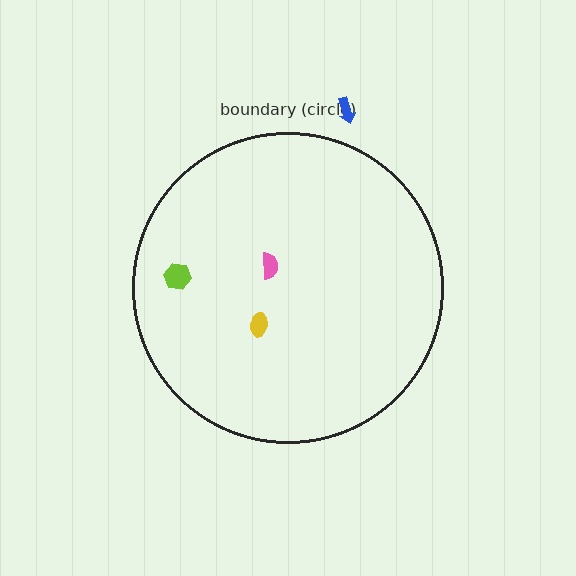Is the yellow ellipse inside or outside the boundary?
Inside.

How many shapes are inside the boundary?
3 inside, 1 outside.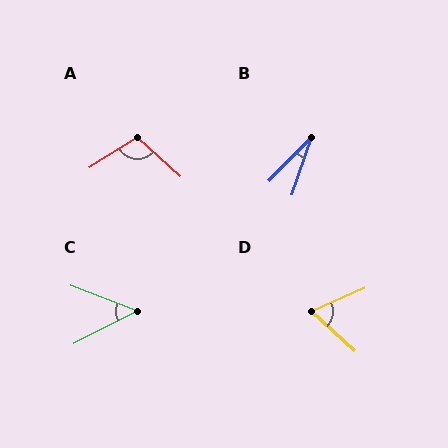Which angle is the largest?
A, at approximately 106 degrees.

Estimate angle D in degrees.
Approximately 67 degrees.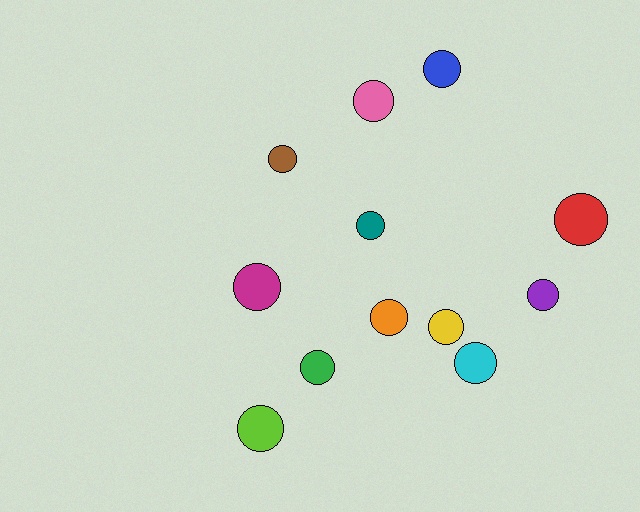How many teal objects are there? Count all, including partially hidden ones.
There is 1 teal object.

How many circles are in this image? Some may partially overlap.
There are 12 circles.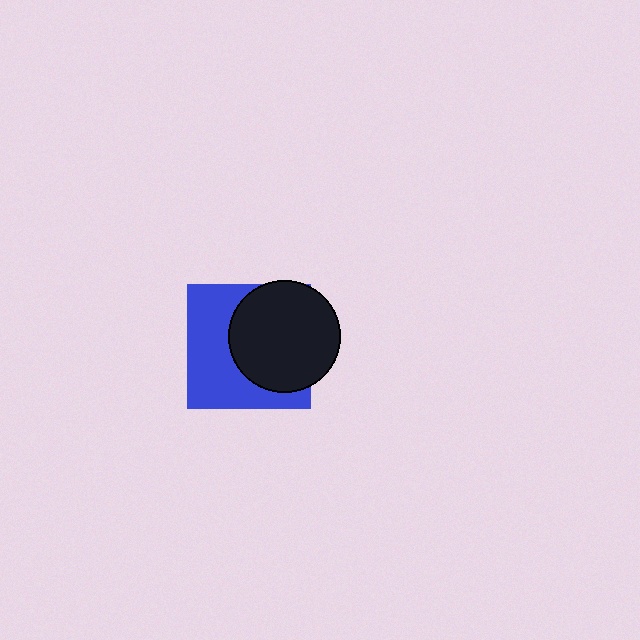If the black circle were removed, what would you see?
You would see the complete blue square.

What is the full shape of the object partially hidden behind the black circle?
The partially hidden object is a blue square.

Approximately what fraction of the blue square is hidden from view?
Roughly 50% of the blue square is hidden behind the black circle.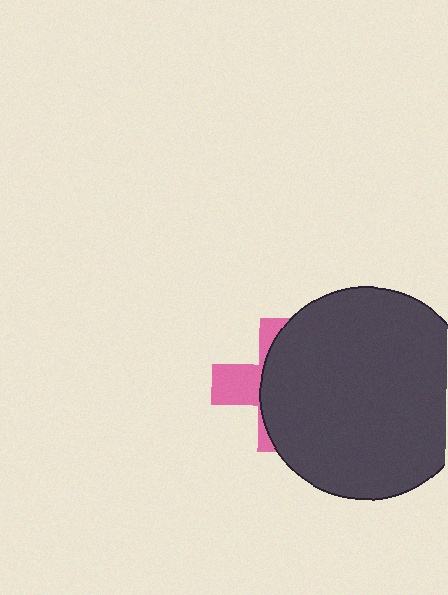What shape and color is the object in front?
The object in front is a dark gray circle.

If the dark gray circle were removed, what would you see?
You would see the complete pink cross.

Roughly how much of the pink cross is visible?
A small part of it is visible (roughly 34%).